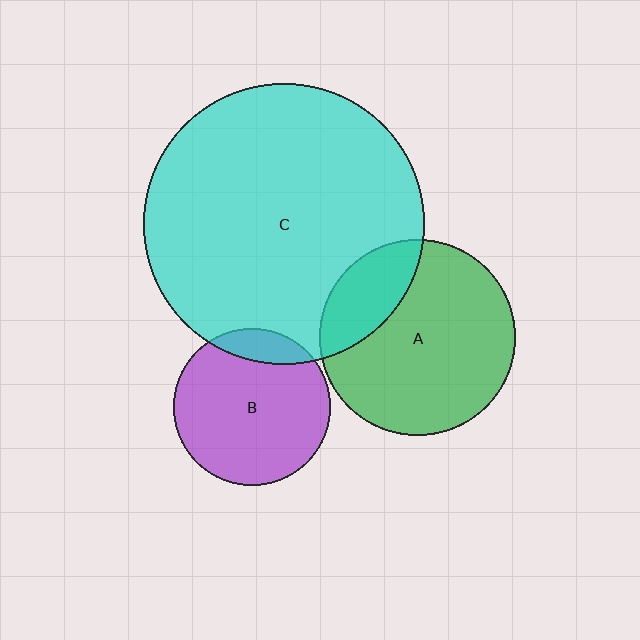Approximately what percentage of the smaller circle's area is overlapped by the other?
Approximately 25%.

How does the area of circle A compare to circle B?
Approximately 1.6 times.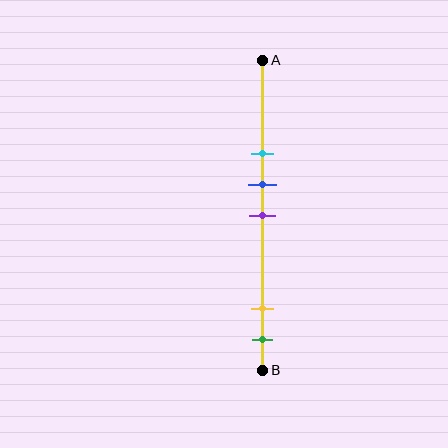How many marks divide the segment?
There are 5 marks dividing the segment.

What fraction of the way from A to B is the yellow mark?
The yellow mark is approximately 80% (0.8) of the way from A to B.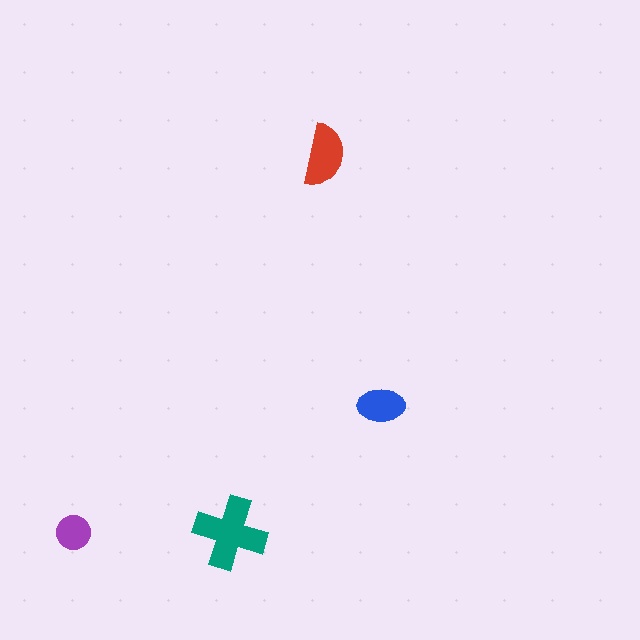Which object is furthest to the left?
The purple circle is leftmost.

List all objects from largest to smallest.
The teal cross, the red semicircle, the blue ellipse, the purple circle.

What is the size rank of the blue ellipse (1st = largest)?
3rd.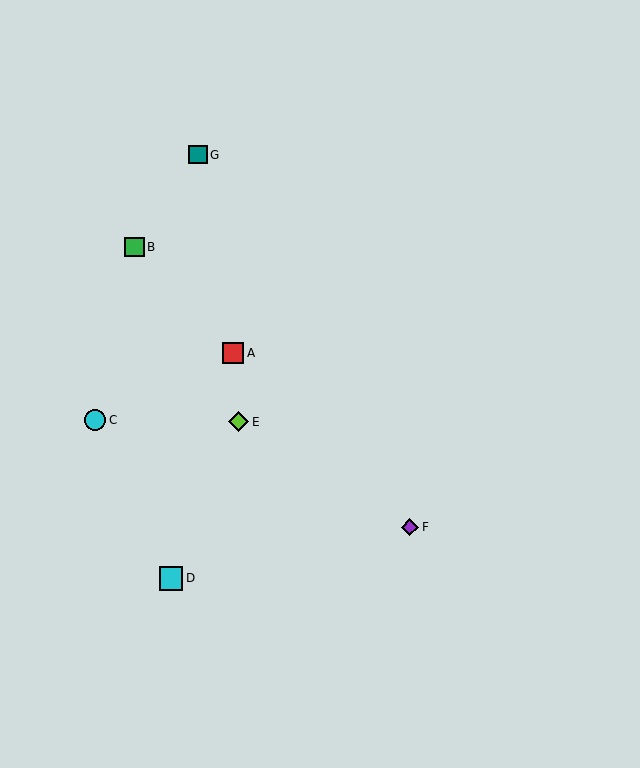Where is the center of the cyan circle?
The center of the cyan circle is at (95, 420).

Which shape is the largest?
The cyan square (labeled D) is the largest.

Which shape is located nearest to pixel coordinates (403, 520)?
The purple diamond (labeled F) at (410, 527) is nearest to that location.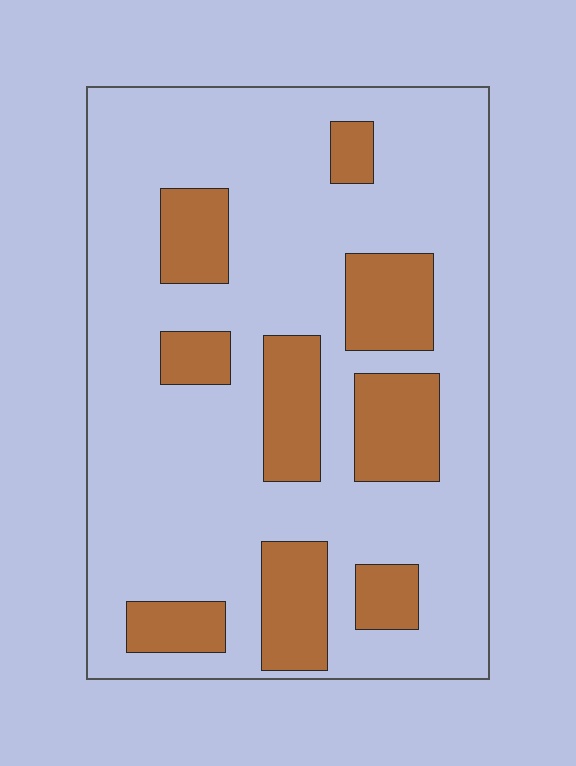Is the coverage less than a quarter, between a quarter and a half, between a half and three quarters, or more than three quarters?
Less than a quarter.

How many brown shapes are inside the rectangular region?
9.